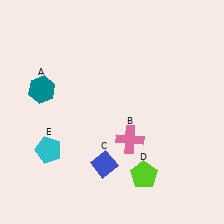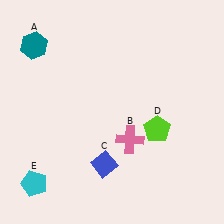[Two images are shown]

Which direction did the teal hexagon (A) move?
The teal hexagon (A) moved up.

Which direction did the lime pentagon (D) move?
The lime pentagon (D) moved up.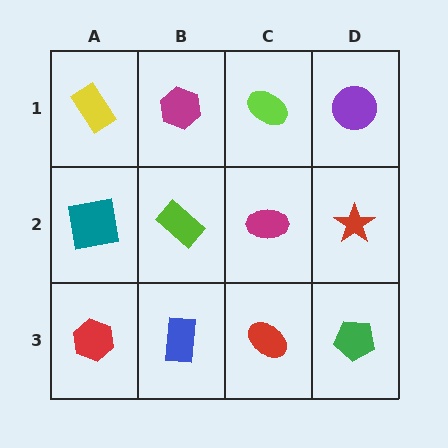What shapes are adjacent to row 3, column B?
A lime rectangle (row 2, column B), a red hexagon (row 3, column A), a red ellipse (row 3, column C).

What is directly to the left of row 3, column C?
A blue rectangle.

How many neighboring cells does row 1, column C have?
3.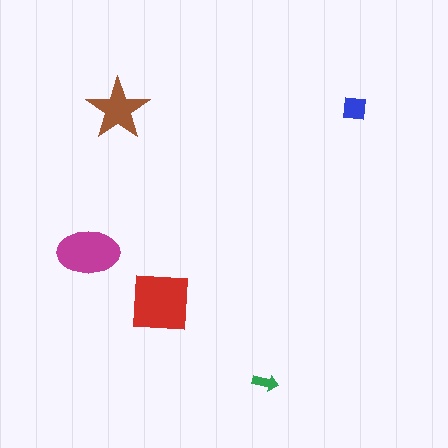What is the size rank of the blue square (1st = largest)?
4th.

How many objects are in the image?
There are 5 objects in the image.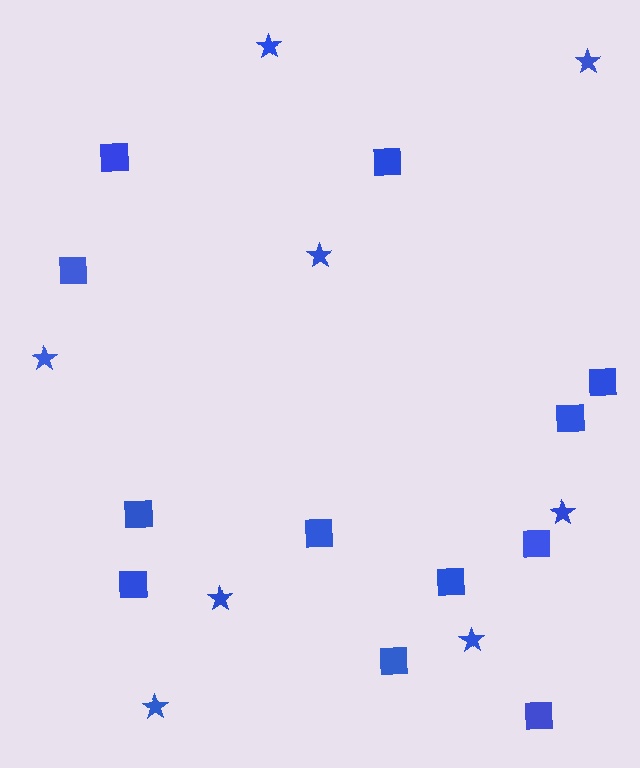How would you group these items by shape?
There are 2 groups: one group of stars (8) and one group of squares (12).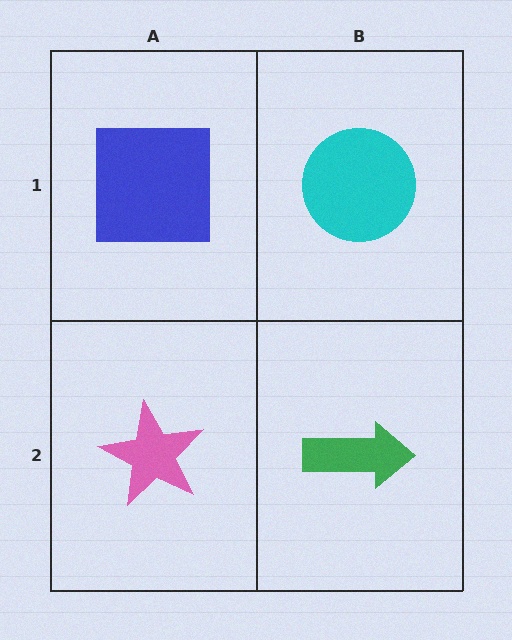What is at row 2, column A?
A pink star.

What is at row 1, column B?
A cyan circle.